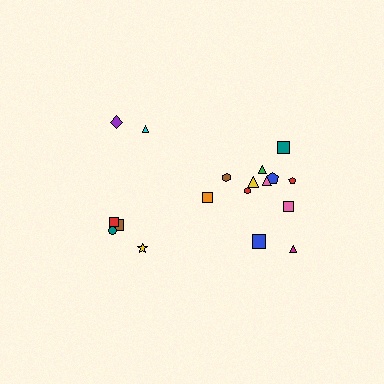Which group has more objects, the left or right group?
The right group.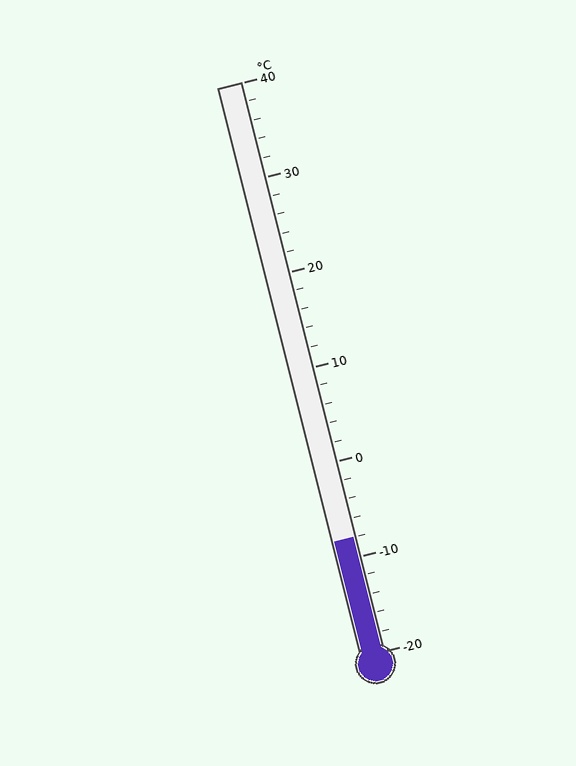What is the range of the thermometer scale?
The thermometer scale ranges from -20°C to 40°C.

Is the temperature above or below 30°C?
The temperature is below 30°C.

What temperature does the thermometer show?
The thermometer shows approximately -8°C.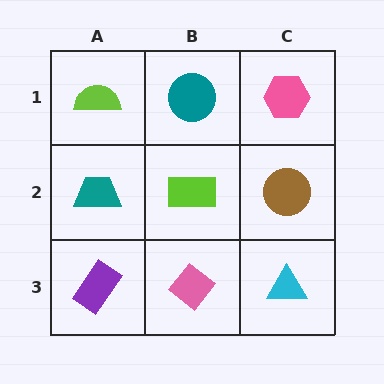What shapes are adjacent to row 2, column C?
A pink hexagon (row 1, column C), a cyan triangle (row 3, column C), a lime rectangle (row 2, column B).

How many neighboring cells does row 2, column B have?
4.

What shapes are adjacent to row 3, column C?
A brown circle (row 2, column C), a pink diamond (row 3, column B).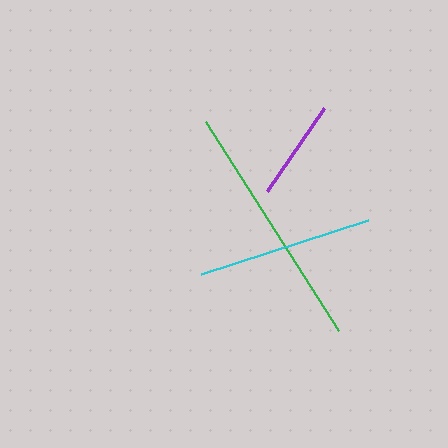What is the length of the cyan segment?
The cyan segment is approximately 175 pixels long.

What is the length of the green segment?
The green segment is approximately 248 pixels long.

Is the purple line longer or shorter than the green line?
The green line is longer than the purple line.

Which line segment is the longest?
The green line is the longest at approximately 248 pixels.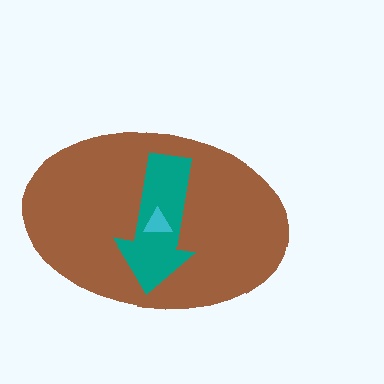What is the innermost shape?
The cyan triangle.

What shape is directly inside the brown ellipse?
The teal arrow.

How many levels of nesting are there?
3.